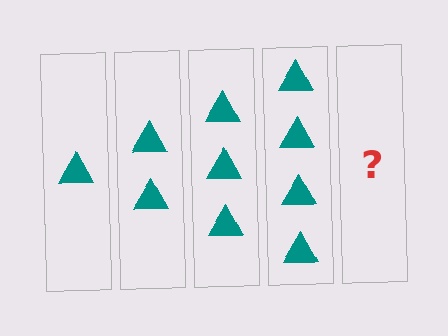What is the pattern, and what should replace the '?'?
The pattern is that each step adds one more triangle. The '?' should be 5 triangles.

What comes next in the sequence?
The next element should be 5 triangles.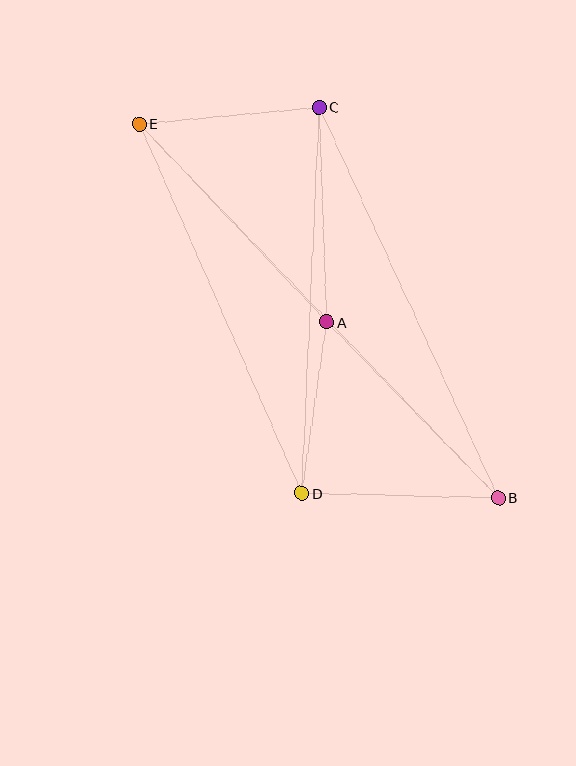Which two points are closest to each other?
Points A and D are closest to each other.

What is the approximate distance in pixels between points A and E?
The distance between A and E is approximately 273 pixels.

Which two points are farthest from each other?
Points B and E are farthest from each other.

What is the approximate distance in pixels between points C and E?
The distance between C and E is approximately 181 pixels.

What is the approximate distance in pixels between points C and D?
The distance between C and D is approximately 386 pixels.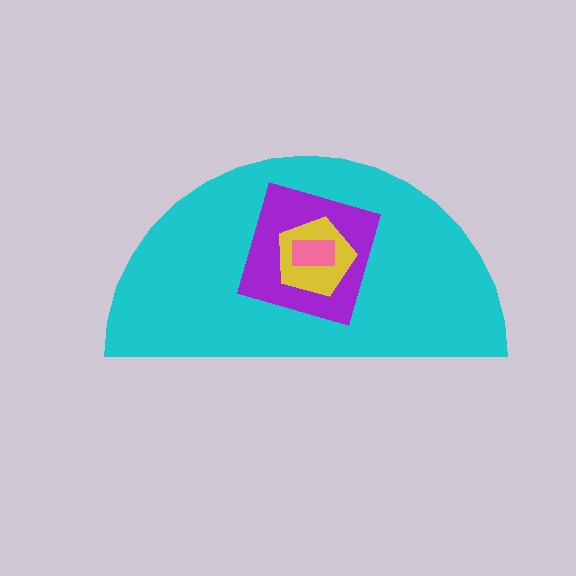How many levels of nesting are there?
4.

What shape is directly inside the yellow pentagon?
The pink rectangle.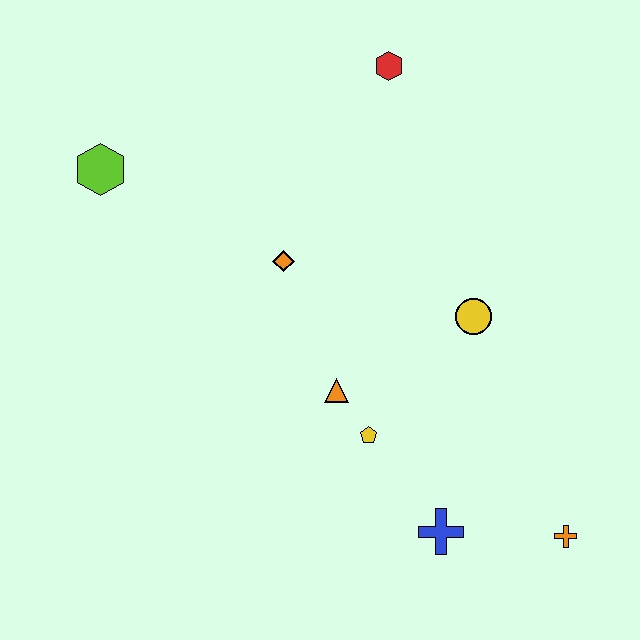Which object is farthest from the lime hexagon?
The orange cross is farthest from the lime hexagon.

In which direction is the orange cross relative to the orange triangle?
The orange cross is to the right of the orange triangle.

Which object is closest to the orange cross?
The blue cross is closest to the orange cross.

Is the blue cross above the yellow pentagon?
No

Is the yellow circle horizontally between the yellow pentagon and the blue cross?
No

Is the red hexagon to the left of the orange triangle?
No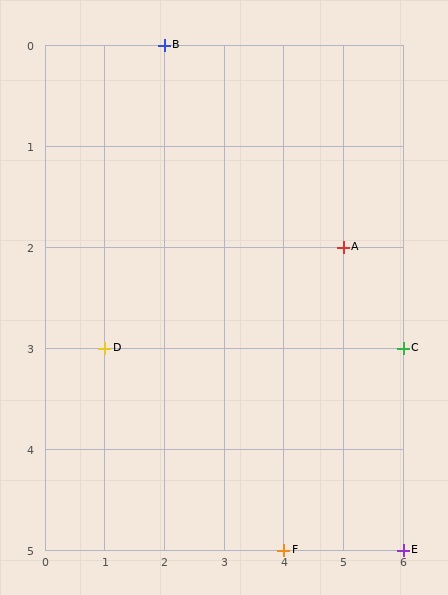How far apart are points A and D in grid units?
Points A and D are 4 columns and 1 row apart (about 4.1 grid units diagonally).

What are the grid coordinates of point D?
Point D is at grid coordinates (1, 3).